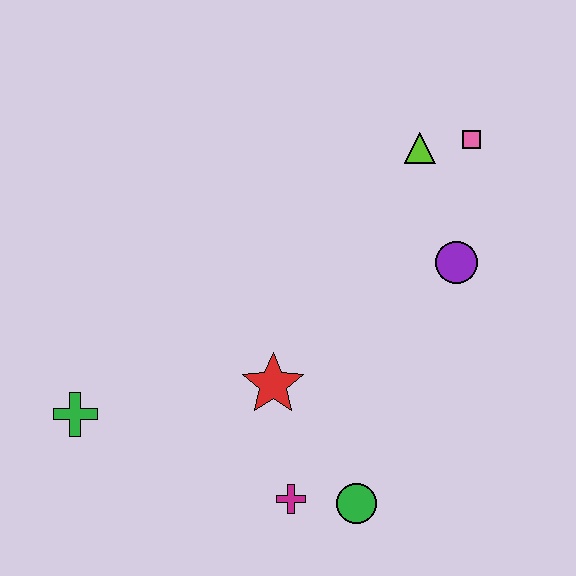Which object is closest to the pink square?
The lime triangle is closest to the pink square.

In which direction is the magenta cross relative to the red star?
The magenta cross is below the red star.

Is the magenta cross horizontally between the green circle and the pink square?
No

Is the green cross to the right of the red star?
No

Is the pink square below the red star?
No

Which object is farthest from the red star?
The pink square is farthest from the red star.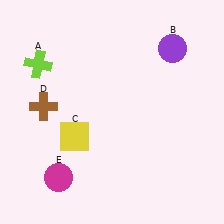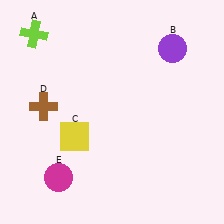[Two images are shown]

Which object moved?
The lime cross (A) moved up.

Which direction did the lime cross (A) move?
The lime cross (A) moved up.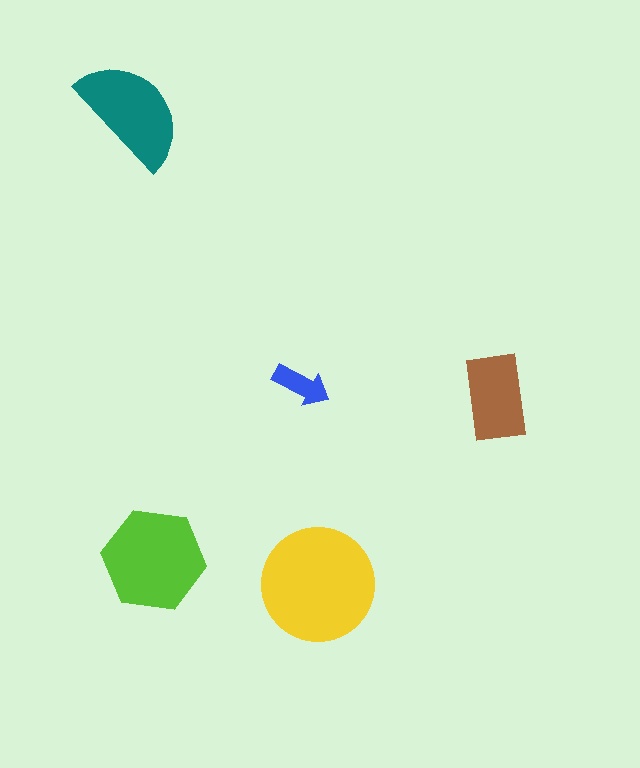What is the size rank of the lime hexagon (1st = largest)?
2nd.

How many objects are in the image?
There are 5 objects in the image.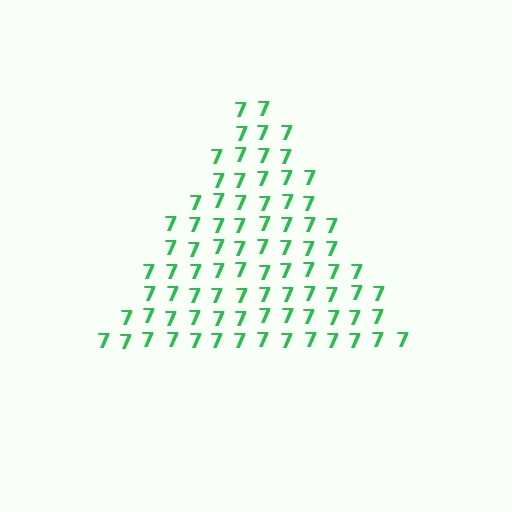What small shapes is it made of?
It is made of small digit 7's.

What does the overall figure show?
The overall figure shows a triangle.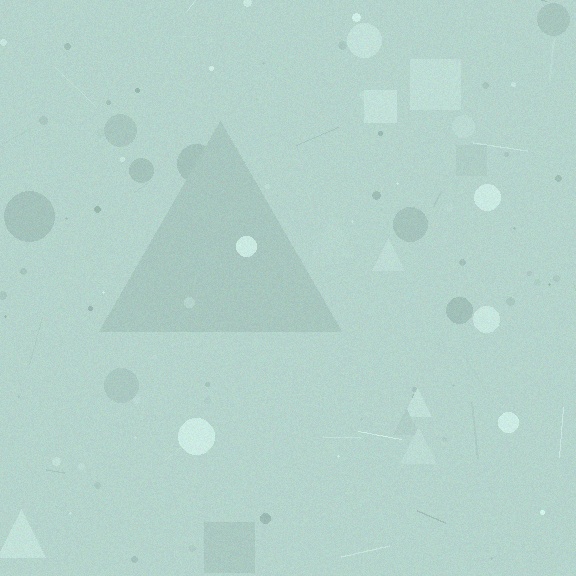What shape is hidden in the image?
A triangle is hidden in the image.